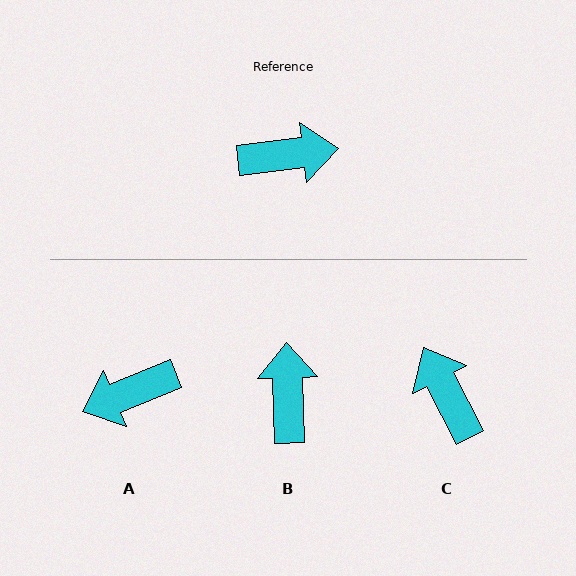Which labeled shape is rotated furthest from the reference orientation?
A, about 165 degrees away.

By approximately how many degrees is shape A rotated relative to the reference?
Approximately 165 degrees clockwise.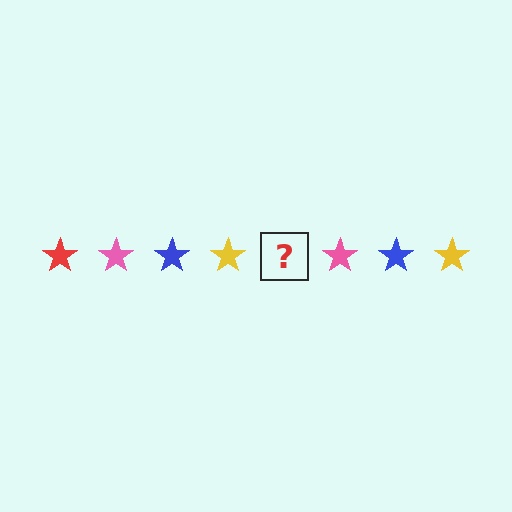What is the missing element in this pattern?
The missing element is a red star.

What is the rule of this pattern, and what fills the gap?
The rule is that the pattern cycles through red, pink, blue, yellow stars. The gap should be filled with a red star.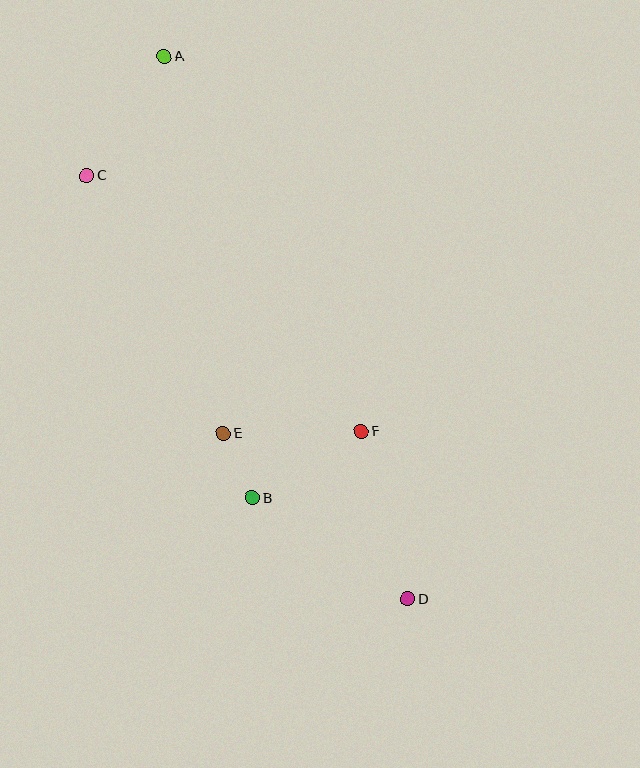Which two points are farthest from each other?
Points A and D are farthest from each other.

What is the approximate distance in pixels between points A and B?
The distance between A and B is approximately 450 pixels.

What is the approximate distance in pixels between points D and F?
The distance between D and F is approximately 174 pixels.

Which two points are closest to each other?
Points B and E are closest to each other.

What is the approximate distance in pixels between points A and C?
The distance between A and C is approximately 142 pixels.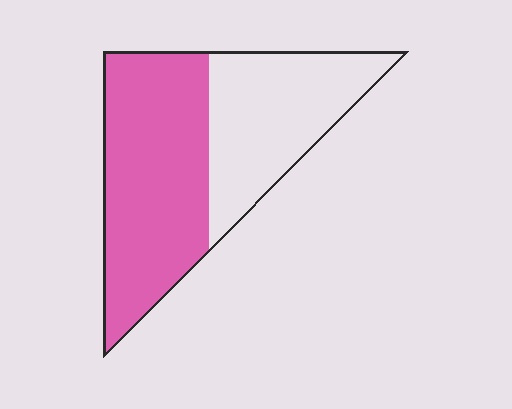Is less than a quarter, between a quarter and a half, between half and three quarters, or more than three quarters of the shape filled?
Between half and three quarters.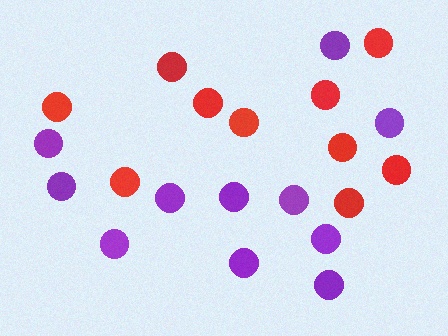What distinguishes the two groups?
There are 2 groups: one group of red circles (10) and one group of purple circles (11).